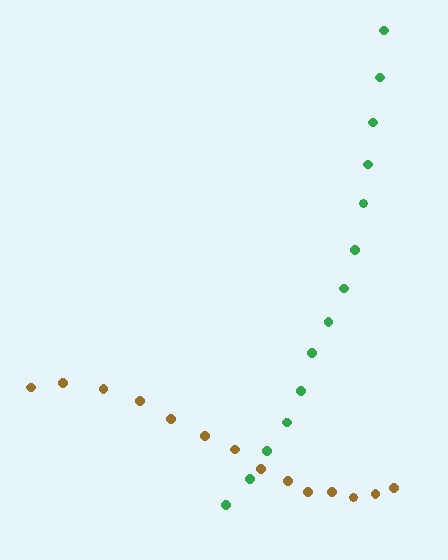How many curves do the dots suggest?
There are 2 distinct paths.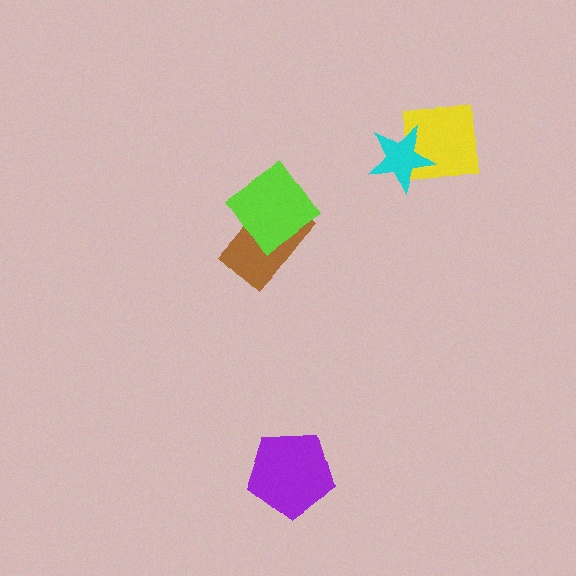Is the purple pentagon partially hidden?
No, no other shape covers it.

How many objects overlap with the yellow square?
1 object overlaps with the yellow square.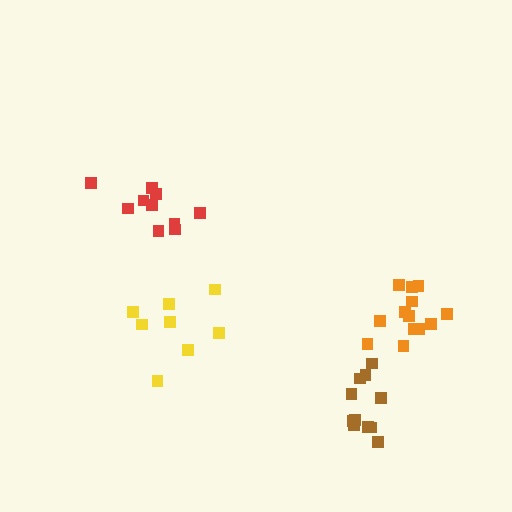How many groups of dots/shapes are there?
There are 4 groups.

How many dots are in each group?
Group 1: 8 dots, Group 2: 13 dots, Group 3: 11 dots, Group 4: 10 dots (42 total).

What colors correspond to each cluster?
The clusters are colored: yellow, orange, brown, red.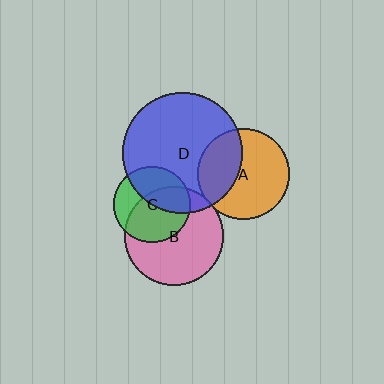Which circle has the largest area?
Circle D (blue).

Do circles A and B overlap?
Yes.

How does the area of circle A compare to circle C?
Approximately 1.4 times.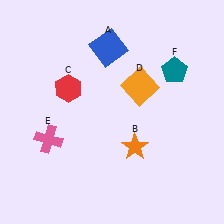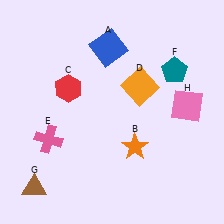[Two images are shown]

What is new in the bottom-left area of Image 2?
A brown triangle (G) was added in the bottom-left area of Image 2.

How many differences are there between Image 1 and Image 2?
There are 2 differences between the two images.